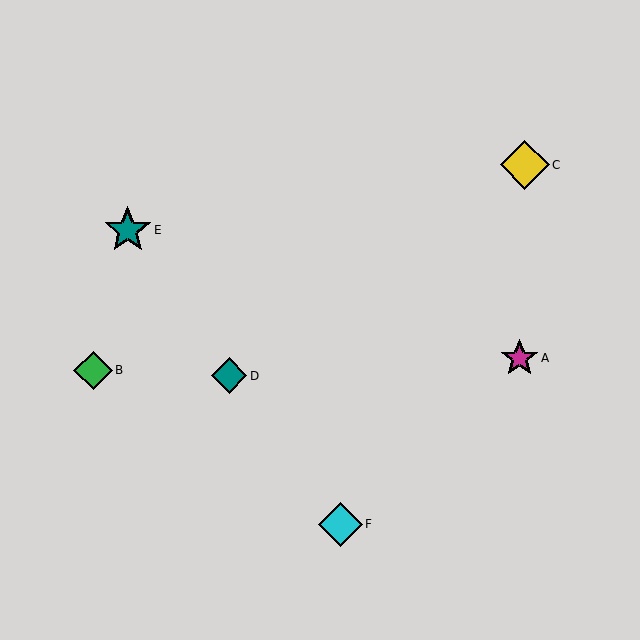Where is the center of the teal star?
The center of the teal star is at (128, 230).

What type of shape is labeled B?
Shape B is a green diamond.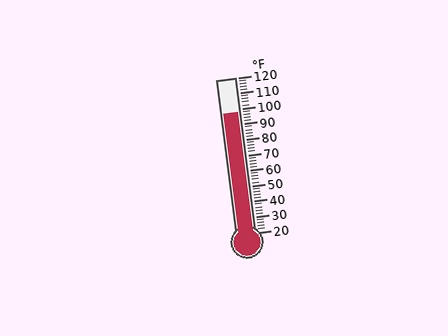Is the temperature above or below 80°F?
The temperature is above 80°F.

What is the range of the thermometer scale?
The thermometer scale ranges from 20°F to 120°F.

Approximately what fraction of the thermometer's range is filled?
The thermometer is filled to approximately 80% of its range.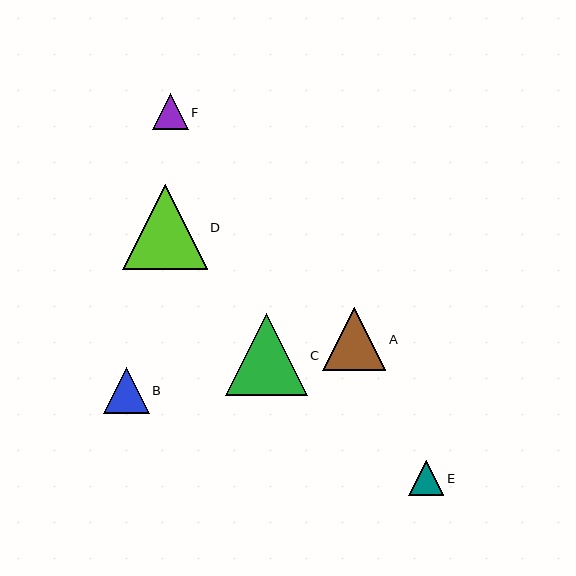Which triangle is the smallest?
Triangle E is the smallest with a size of approximately 36 pixels.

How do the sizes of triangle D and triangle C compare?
Triangle D and triangle C are approximately the same size.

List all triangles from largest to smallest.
From largest to smallest: D, C, A, B, F, E.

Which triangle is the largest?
Triangle D is the largest with a size of approximately 85 pixels.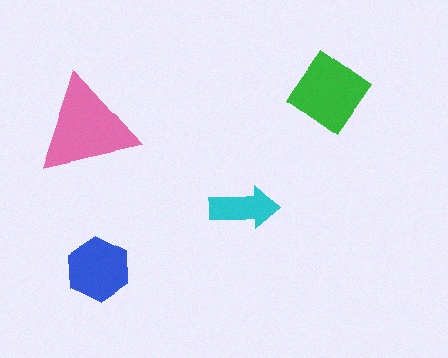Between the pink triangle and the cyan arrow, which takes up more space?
The pink triangle.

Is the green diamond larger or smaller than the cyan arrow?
Larger.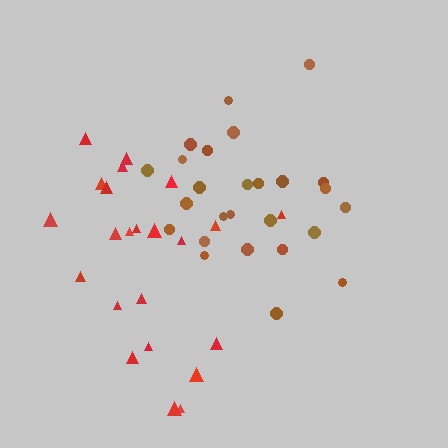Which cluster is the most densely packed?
Brown.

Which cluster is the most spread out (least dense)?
Red.